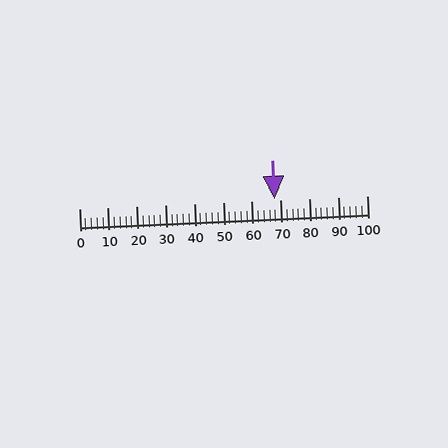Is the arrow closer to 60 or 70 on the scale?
The arrow is closer to 70.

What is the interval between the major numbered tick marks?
The major tick marks are spaced 10 units apart.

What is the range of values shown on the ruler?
The ruler shows values from 0 to 100.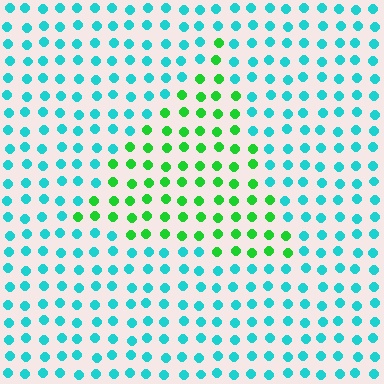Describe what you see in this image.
The image is filled with small cyan elements in a uniform arrangement. A triangle-shaped region is visible where the elements are tinted to a slightly different hue, forming a subtle color boundary.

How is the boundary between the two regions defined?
The boundary is defined purely by a slight shift in hue (about 54 degrees). Spacing, size, and orientation are identical on both sides.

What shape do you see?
I see a triangle.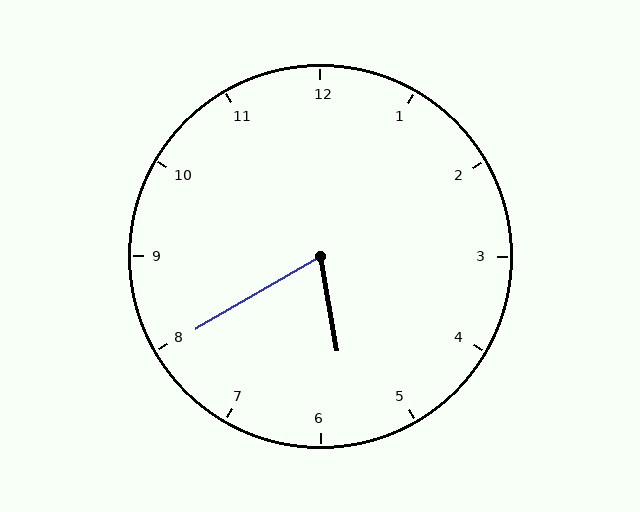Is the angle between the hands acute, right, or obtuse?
It is acute.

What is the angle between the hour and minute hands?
Approximately 70 degrees.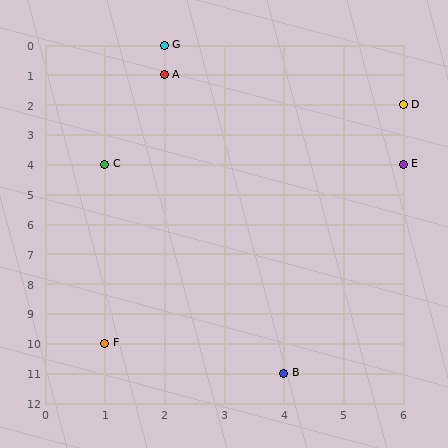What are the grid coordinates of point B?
Point B is at grid coordinates (4, 11).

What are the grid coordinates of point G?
Point G is at grid coordinates (2, 0).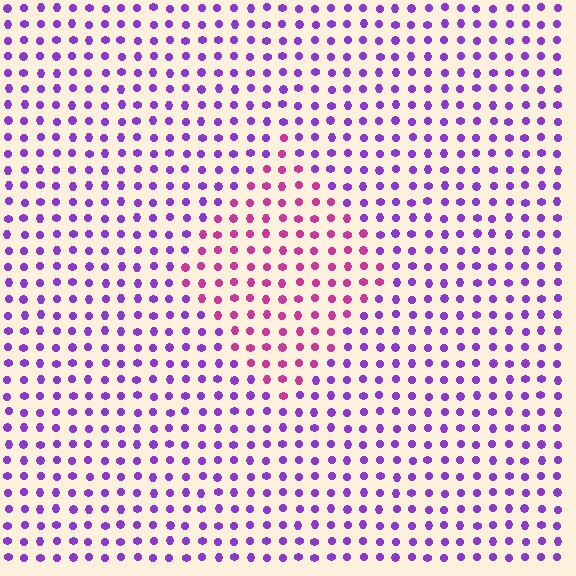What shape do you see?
I see a diamond.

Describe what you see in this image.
The image is filled with small purple elements in a uniform arrangement. A diamond-shaped region is visible where the elements are tinted to a slightly different hue, forming a subtle color boundary.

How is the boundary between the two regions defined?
The boundary is defined purely by a slight shift in hue (about 46 degrees). Spacing, size, and orientation are identical on both sides.